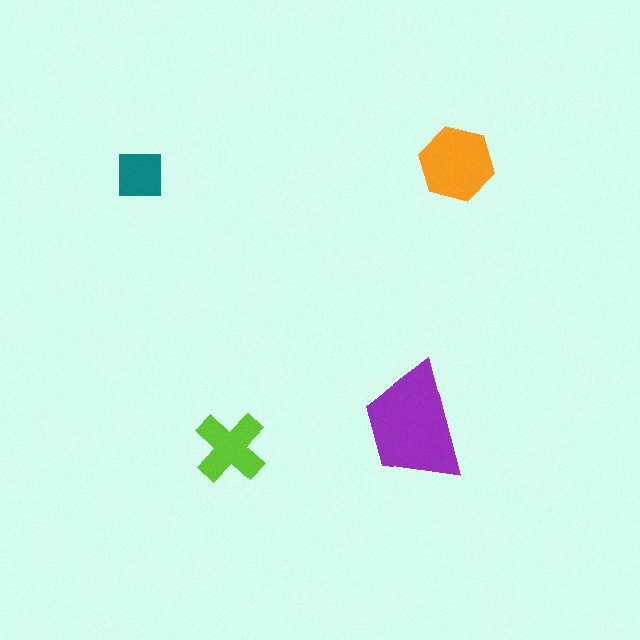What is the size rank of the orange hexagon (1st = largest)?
2nd.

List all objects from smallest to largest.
The teal square, the lime cross, the orange hexagon, the purple trapezoid.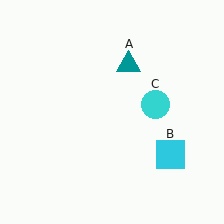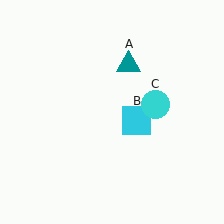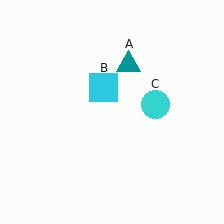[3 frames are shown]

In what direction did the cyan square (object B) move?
The cyan square (object B) moved up and to the left.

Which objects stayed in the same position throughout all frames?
Teal triangle (object A) and cyan circle (object C) remained stationary.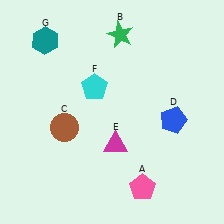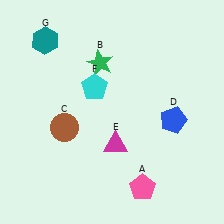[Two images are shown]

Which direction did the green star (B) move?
The green star (B) moved down.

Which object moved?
The green star (B) moved down.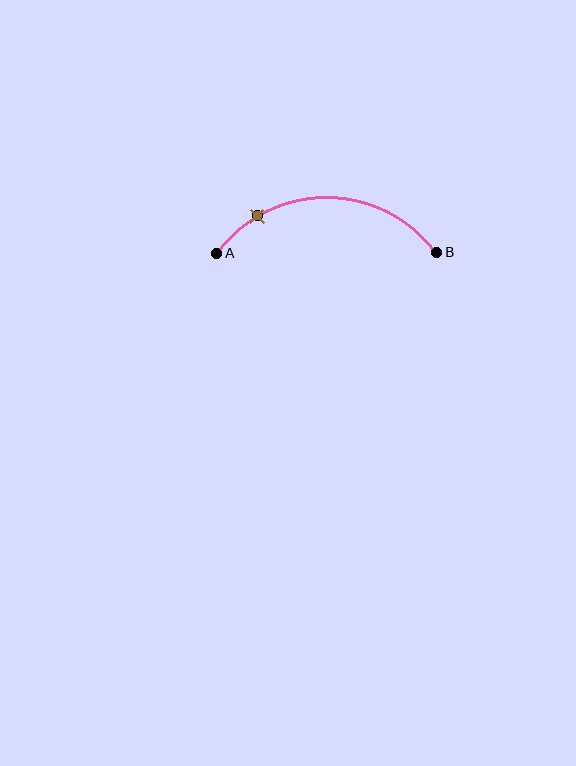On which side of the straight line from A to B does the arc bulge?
The arc bulges above the straight line connecting A and B.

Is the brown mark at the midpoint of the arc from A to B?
No. The brown mark lies on the arc but is closer to endpoint A. The arc midpoint would be at the point on the curve equidistant along the arc from both A and B.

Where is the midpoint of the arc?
The arc midpoint is the point on the curve farthest from the straight line joining A and B. It sits above that line.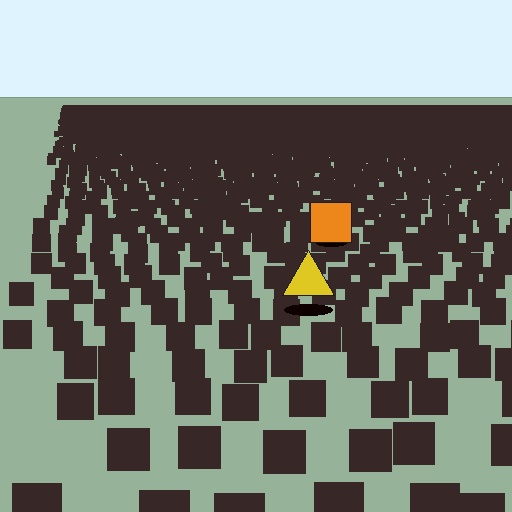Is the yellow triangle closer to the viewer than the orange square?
Yes. The yellow triangle is closer — you can tell from the texture gradient: the ground texture is coarser near it.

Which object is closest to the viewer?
The yellow triangle is closest. The texture marks near it are larger and more spread out.